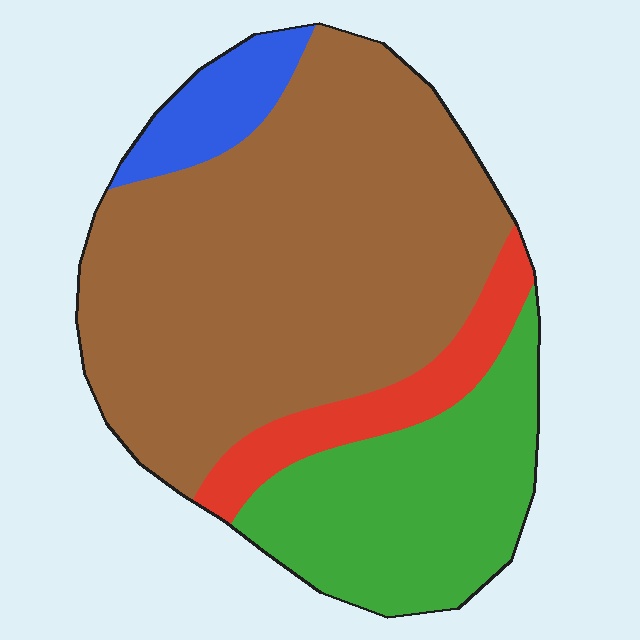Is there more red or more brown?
Brown.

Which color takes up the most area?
Brown, at roughly 60%.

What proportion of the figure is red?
Red covers roughly 10% of the figure.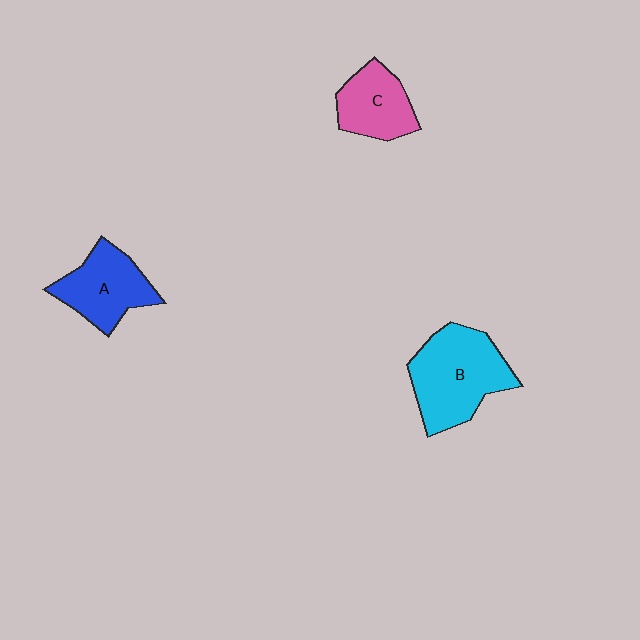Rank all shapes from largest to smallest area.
From largest to smallest: B (cyan), A (blue), C (pink).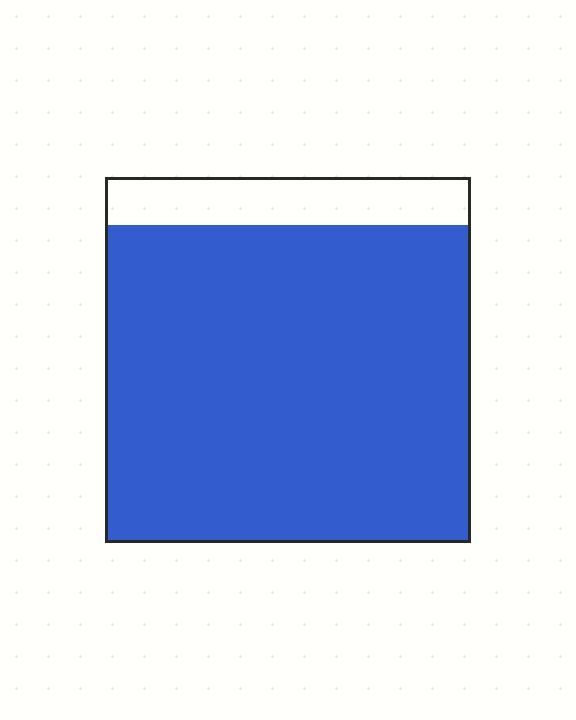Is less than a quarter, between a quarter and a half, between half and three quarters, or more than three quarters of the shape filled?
More than three quarters.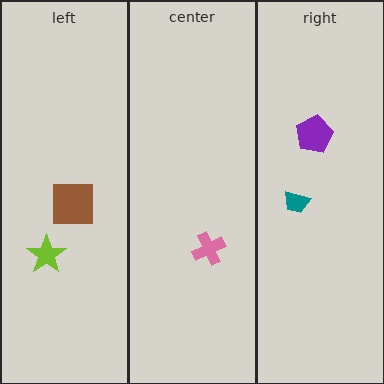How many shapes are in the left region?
2.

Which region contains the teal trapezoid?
The right region.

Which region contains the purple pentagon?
The right region.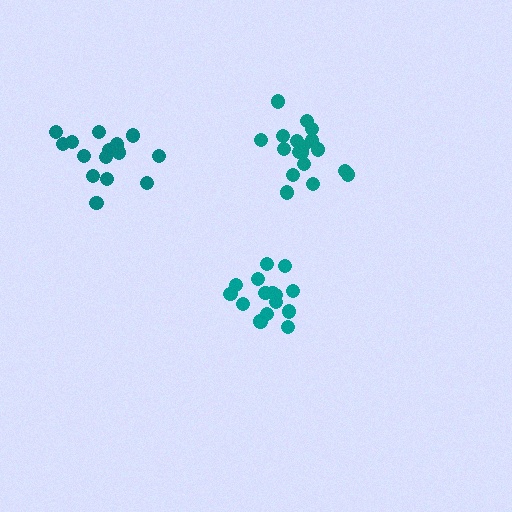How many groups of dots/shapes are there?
There are 3 groups.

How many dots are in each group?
Group 1: 18 dots, Group 2: 15 dots, Group 3: 15 dots (48 total).